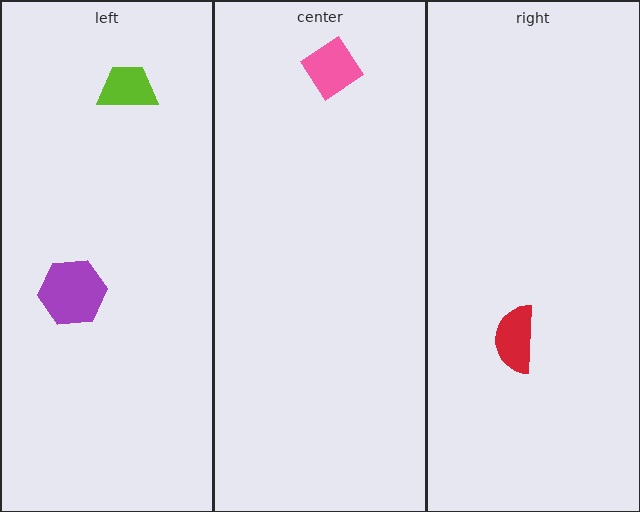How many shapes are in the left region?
2.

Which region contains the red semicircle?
The right region.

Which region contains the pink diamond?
The center region.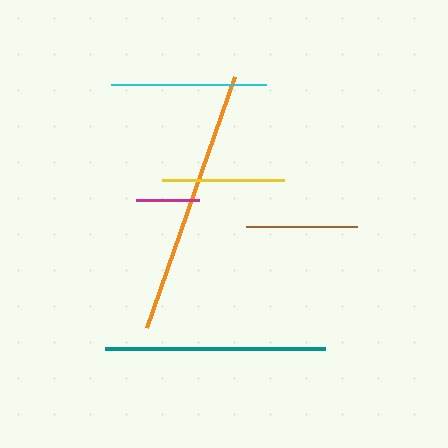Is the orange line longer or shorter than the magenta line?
The orange line is longer than the magenta line.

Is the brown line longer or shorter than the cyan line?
The cyan line is longer than the brown line.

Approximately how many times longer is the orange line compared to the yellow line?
The orange line is approximately 2.2 times the length of the yellow line.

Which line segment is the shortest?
The magenta line is the shortest at approximately 63 pixels.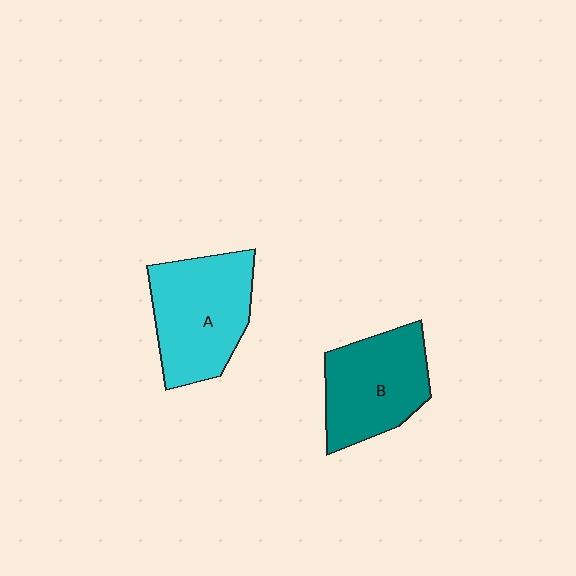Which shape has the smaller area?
Shape B (teal).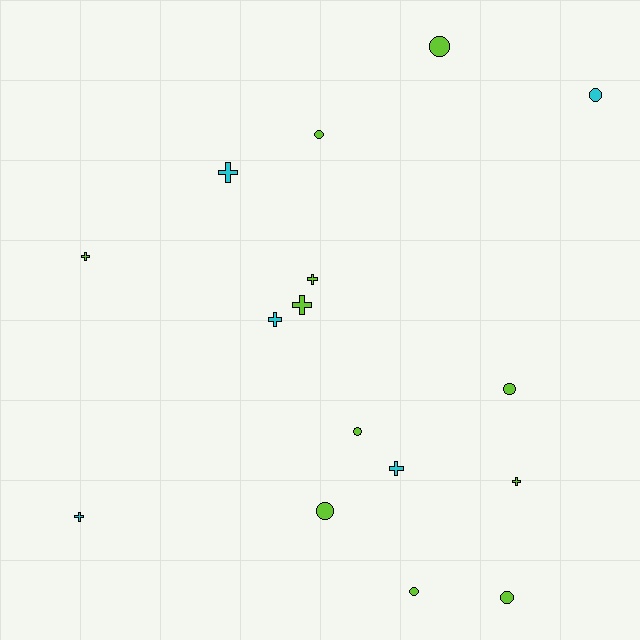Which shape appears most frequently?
Cross, with 8 objects.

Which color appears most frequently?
Lime, with 11 objects.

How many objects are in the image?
There are 16 objects.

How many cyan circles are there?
There is 1 cyan circle.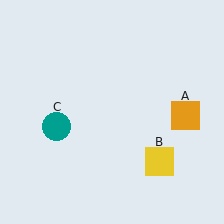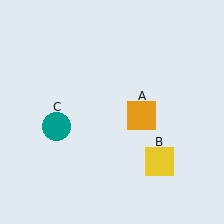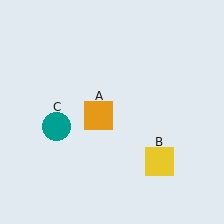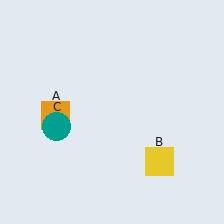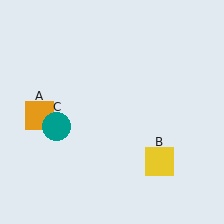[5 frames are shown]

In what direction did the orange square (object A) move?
The orange square (object A) moved left.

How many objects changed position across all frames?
1 object changed position: orange square (object A).